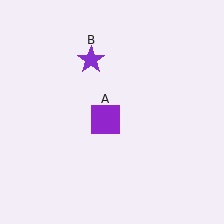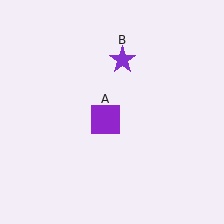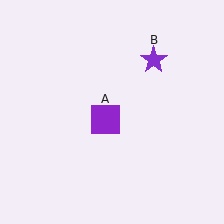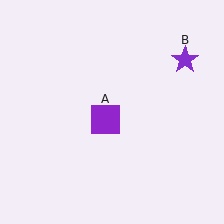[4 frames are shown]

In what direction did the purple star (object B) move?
The purple star (object B) moved right.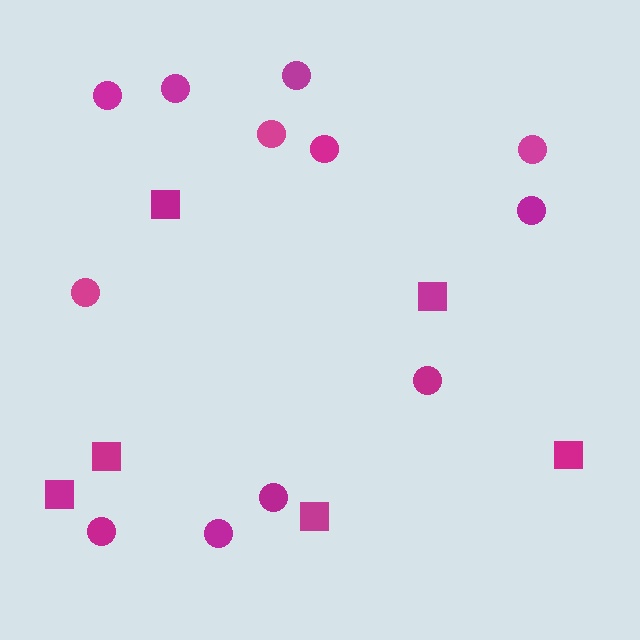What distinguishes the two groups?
There are 2 groups: one group of squares (6) and one group of circles (12).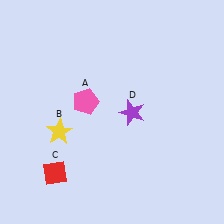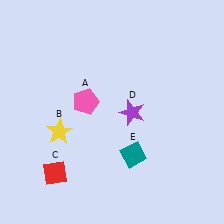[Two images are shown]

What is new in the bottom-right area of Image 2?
A teal diamond (E) was added in the bottom-right area of Image 2.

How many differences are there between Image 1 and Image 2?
There is 1 difference between the two images.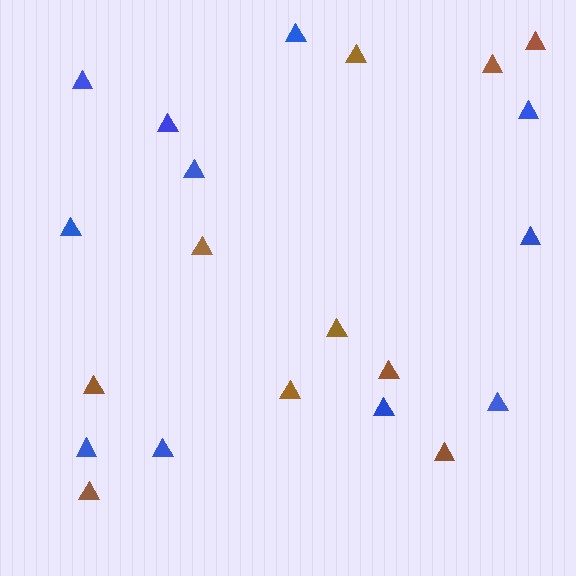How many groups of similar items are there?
There are 2 groups: one group of blue triangles (11) and one group of brown triangles (10).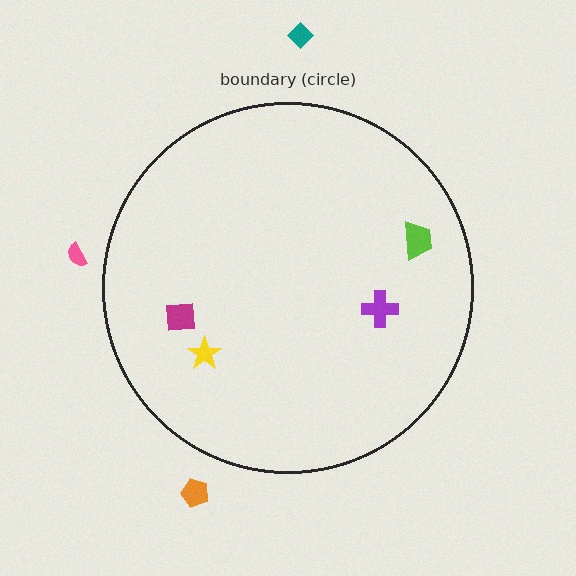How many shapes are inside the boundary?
4 inside, 3 outside.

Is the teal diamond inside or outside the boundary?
Outside.